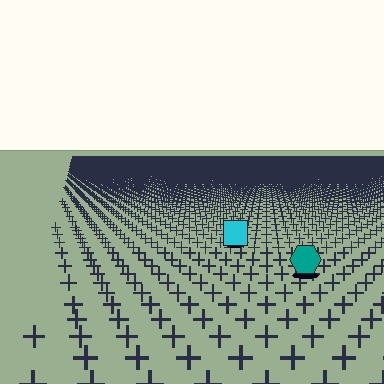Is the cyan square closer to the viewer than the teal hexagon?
No. The teal hexagon is closer — you can tell from the texture gradient: the ground texture is coarser near it.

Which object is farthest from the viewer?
The cyan square is farthest from the viewer. It appears smaller and the ground texture around it is denser.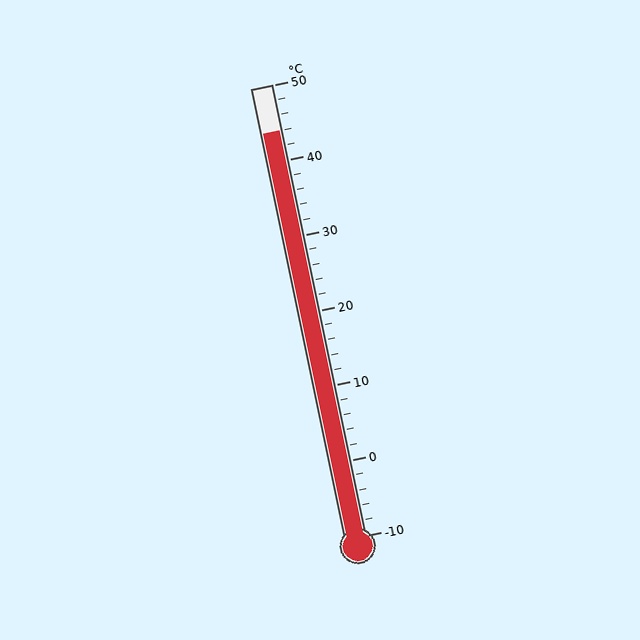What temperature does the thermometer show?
The thermometer shows approximately 44°C.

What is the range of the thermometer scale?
The thermometer scale ranges from -10°C to 50°C.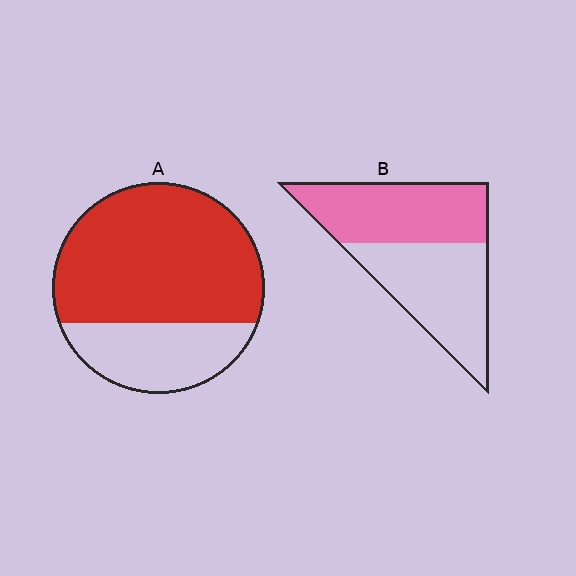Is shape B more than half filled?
Roughly half.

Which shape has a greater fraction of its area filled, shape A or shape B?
Shape A.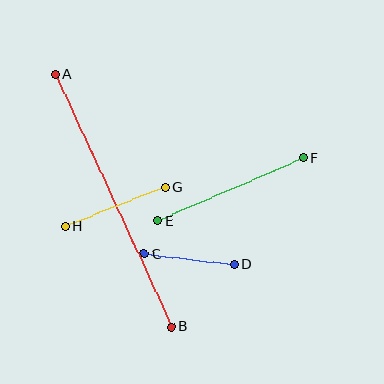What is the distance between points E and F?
The distance is approximately 159 pixels.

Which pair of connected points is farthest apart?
Points A and B are farthest apart.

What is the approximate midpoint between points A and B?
The midpoint is at approximately (114, 201) pixels.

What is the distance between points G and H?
The distance is approximately 107 pixels.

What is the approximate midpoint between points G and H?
The midpoint is at approximately (115, 207) pixels.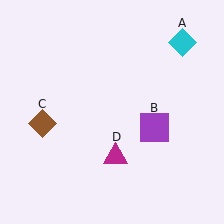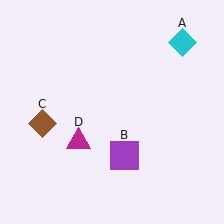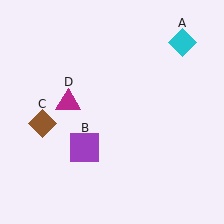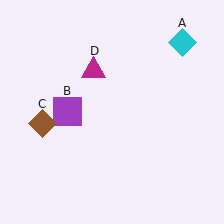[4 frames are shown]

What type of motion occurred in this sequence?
The purple square (object B), magenta triangle (object D) rotated clockwise around the center of the scene.